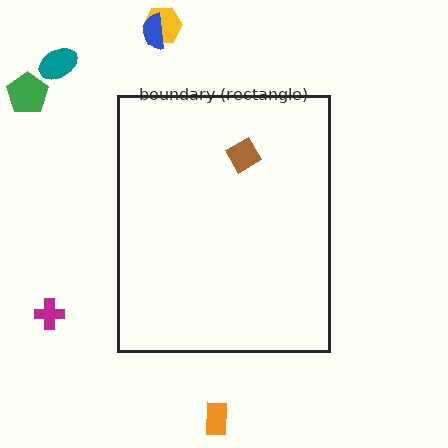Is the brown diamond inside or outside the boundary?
Inside.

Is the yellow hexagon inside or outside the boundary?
Outside.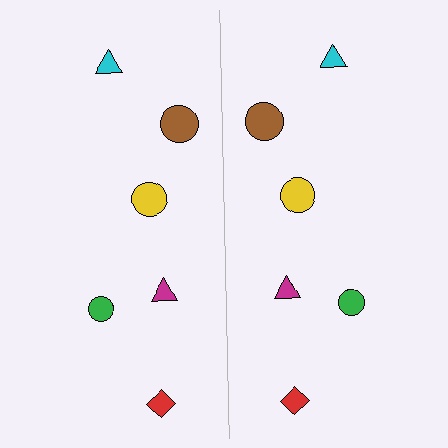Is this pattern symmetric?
Yes, this pattern has bilateral (reflection) symmetry.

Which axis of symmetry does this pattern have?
The pattern has a vertical axis of symmetry running through the center of the image.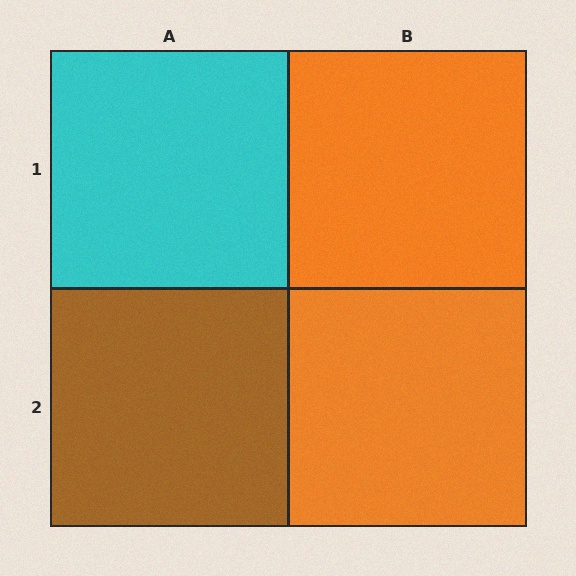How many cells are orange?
2 cells are orange.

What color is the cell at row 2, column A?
Brown.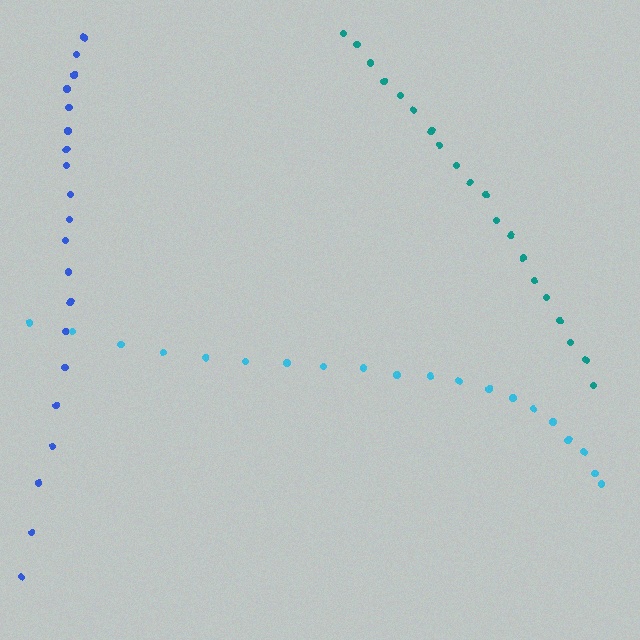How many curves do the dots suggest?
There are 3 distinct paths.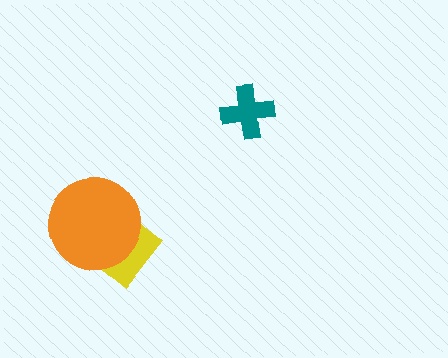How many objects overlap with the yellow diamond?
1 object overlaps with the yellow diamond.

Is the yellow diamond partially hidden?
Yes, it is partially covered by another shape.